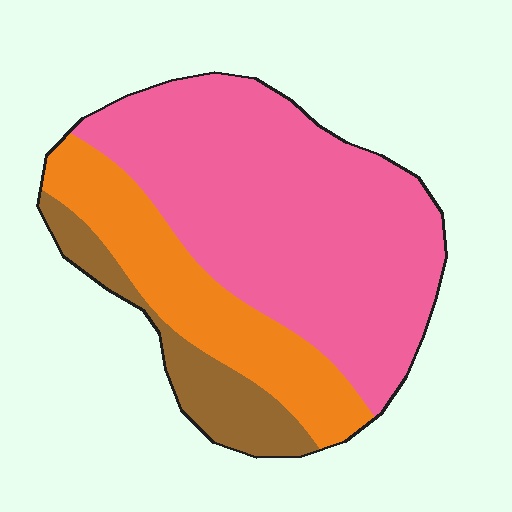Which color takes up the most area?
Pink, at roughly 60%.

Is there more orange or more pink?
Pink.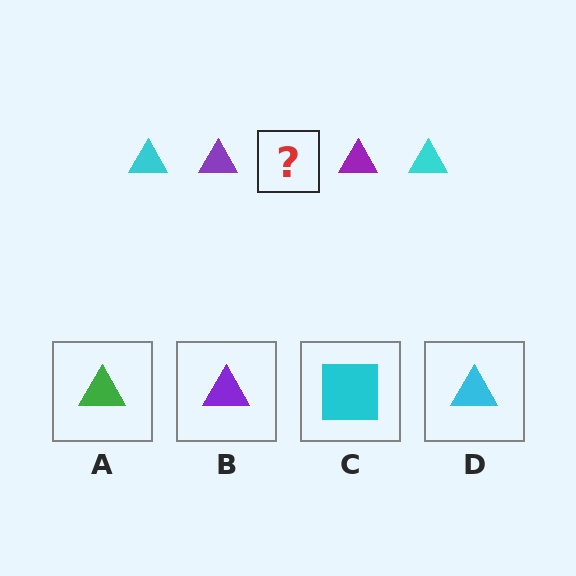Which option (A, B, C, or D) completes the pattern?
D.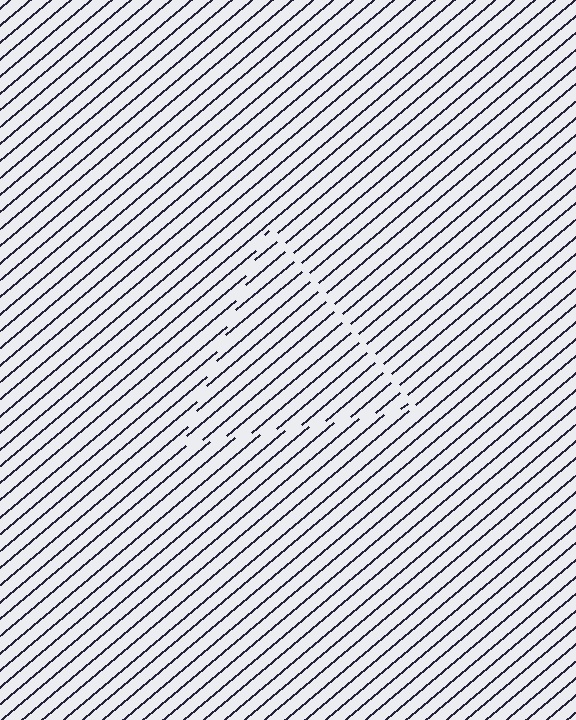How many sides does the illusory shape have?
3 sides — the line-ends trace a triangle.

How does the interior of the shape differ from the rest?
The interior of the shape contains the same grating, shifted by half a period — the contour is defined by the phase discontinuity where line-ends from the inner and outer gratings abut.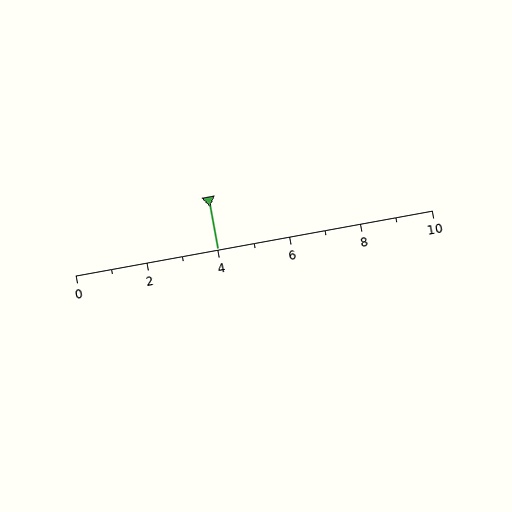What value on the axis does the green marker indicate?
The marker indicates approximately 4.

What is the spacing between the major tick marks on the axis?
The major ticks are spaced 2 apart.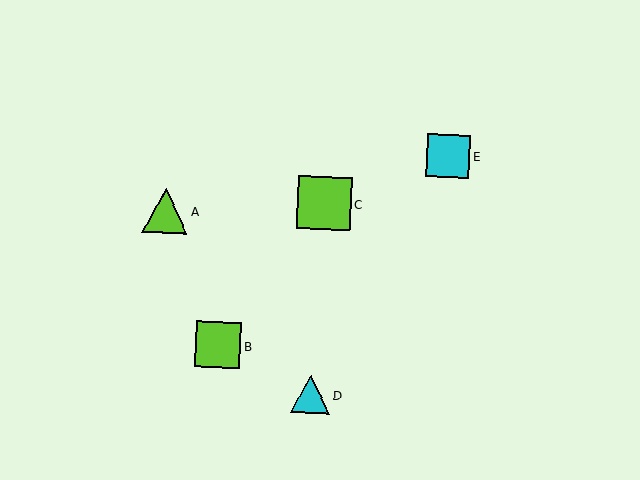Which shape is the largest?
The lime square (labeled C) is the largest.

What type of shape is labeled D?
Shape D is a cyan triangle.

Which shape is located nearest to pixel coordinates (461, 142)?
The cyan square (labeled E) at (448, 156) is nearest to that location.